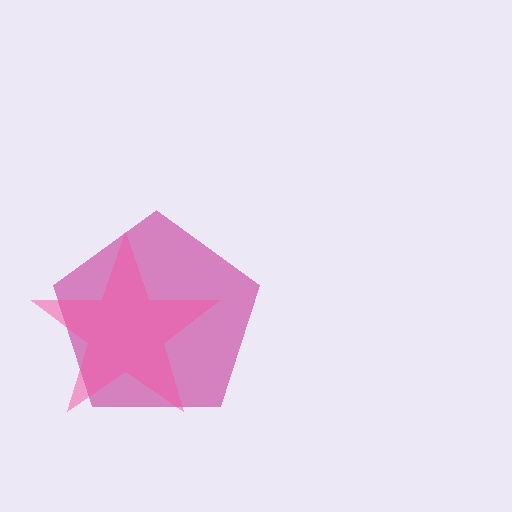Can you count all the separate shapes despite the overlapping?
Yes, there are 2 separate shapes.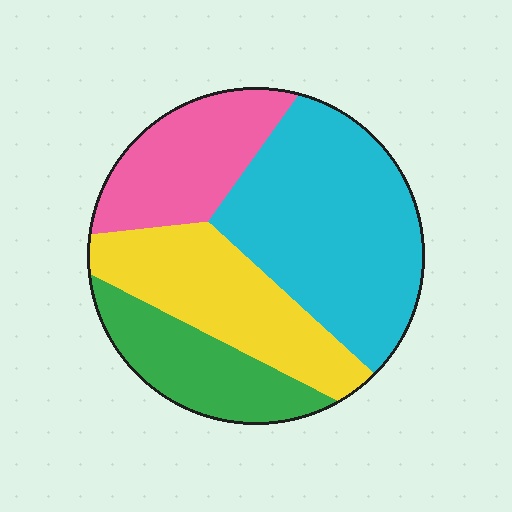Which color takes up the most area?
Cyan, at roughly 40%.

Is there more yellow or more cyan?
Cyan.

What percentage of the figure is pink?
Pink takes up about one fifth (1/5) of the figure.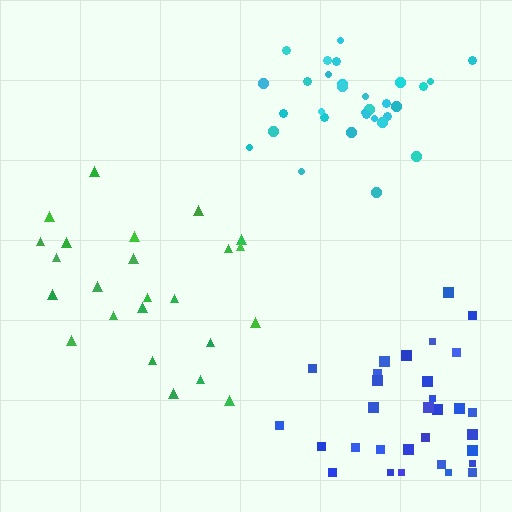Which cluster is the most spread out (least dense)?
Green.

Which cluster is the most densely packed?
Cyan.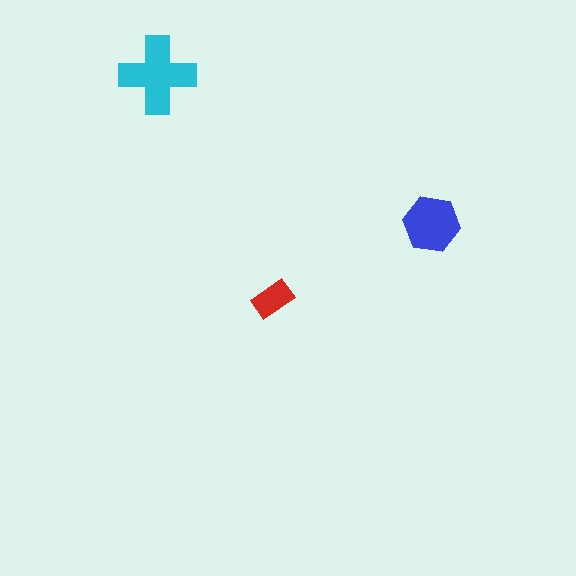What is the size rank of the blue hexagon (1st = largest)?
2nd.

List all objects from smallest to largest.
The red rectangle, the blue hexagon, the cyan cross.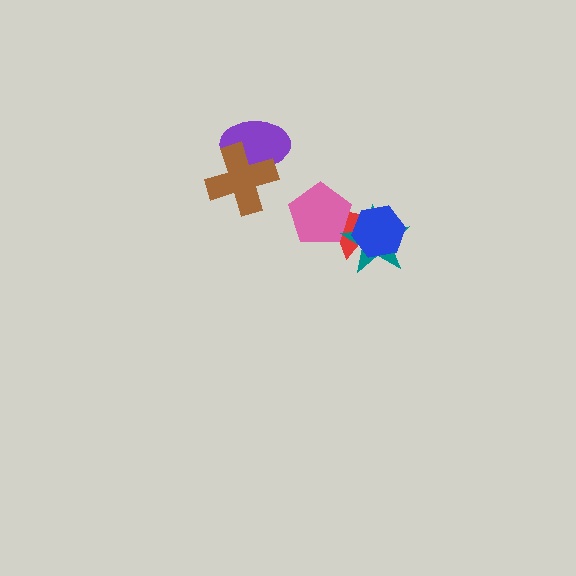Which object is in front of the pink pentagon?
The teal star is in front of the pink pentagon.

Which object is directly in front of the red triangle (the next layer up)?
The pink pentagon is directly in front of the red triangle.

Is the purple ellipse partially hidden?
Yes, it is partially covered by another shape.